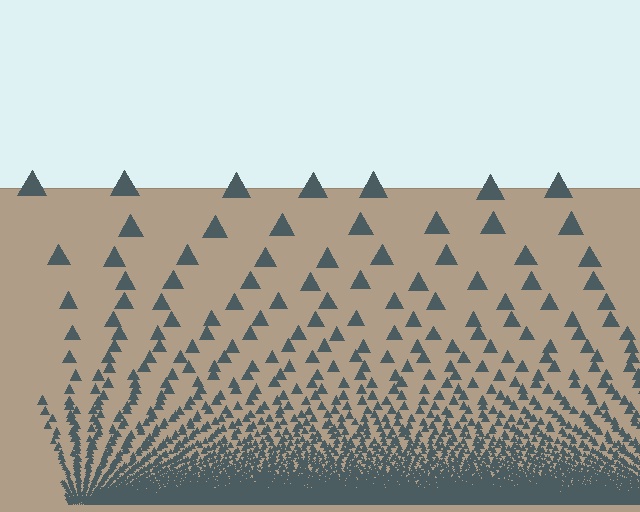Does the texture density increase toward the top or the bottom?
Density increases toward the bottom.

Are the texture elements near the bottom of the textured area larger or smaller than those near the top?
Smaller. The gradient is inverted — elements near the bottom are smaller and denser.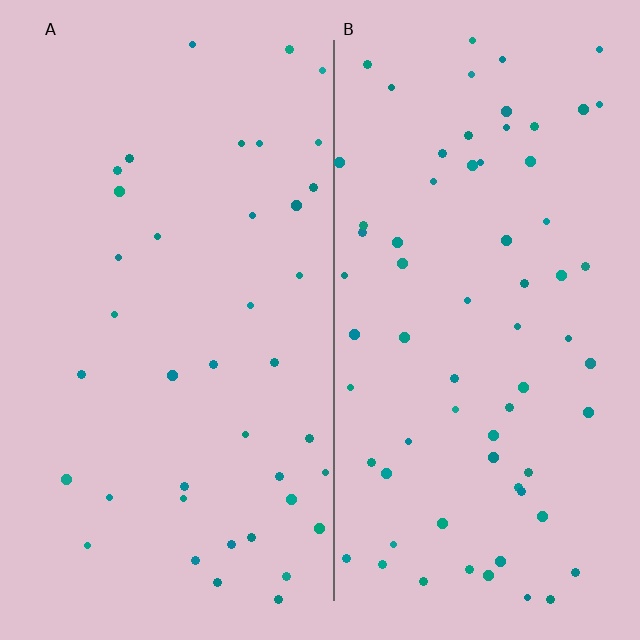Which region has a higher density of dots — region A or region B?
B (the right).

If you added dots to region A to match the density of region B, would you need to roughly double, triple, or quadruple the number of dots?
Approximately double.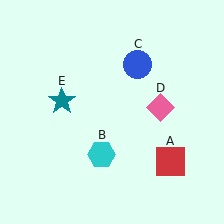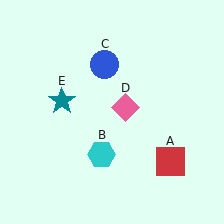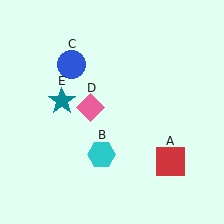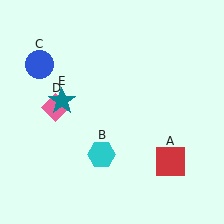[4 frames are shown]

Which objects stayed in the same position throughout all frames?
Red square (object A) and cyan hexagon (object B) and teal star (object E) remained stationary.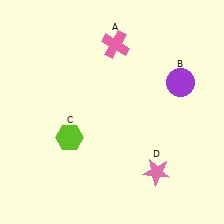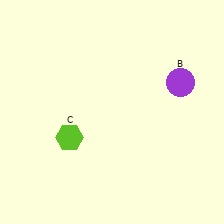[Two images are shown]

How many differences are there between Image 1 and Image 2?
There are 2 differences between the two images.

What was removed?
The pink star (D), the pink cross (A) were removed in Image 2.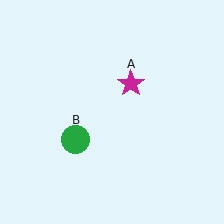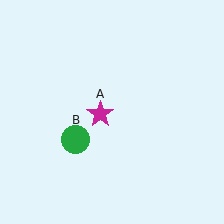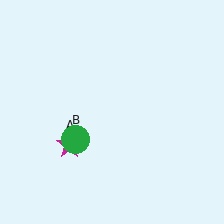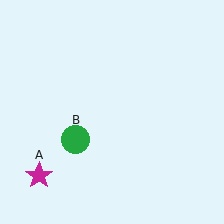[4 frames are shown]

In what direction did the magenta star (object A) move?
The magenta star (object A) moved down and to the left.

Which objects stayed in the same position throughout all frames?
Green circle (object B) remained stationary.